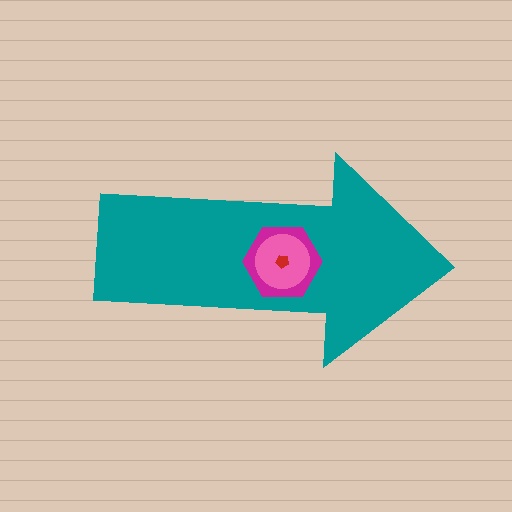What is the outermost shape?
The teal arrow.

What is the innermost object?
The red pentagon.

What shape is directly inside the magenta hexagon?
The pink circle.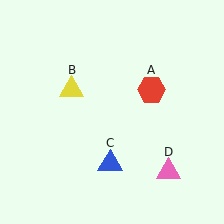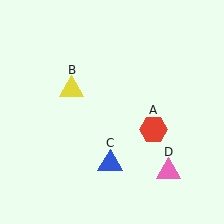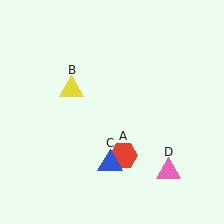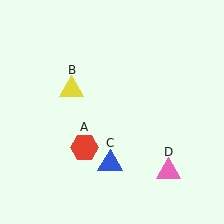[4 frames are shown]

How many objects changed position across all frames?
1 object changed position: red hexagon (object A).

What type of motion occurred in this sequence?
The red hexagon (object A) rotated clockwise around the center of the scene.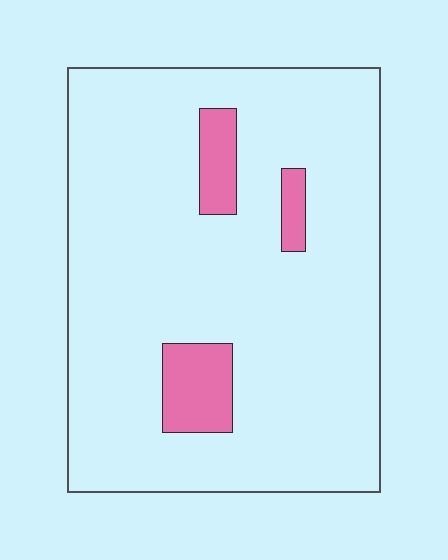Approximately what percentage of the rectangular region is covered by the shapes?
Approximately 10%.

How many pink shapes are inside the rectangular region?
3.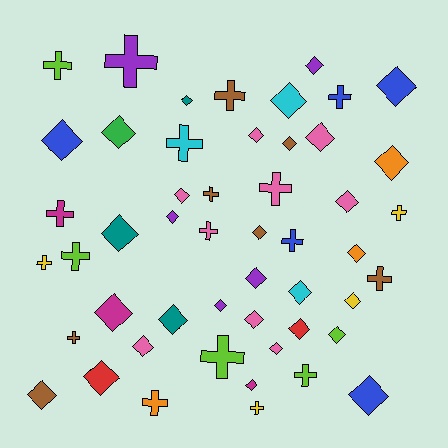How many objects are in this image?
There are 50 objects.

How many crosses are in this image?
There are 19 crosses.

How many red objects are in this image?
There are 2 red objects.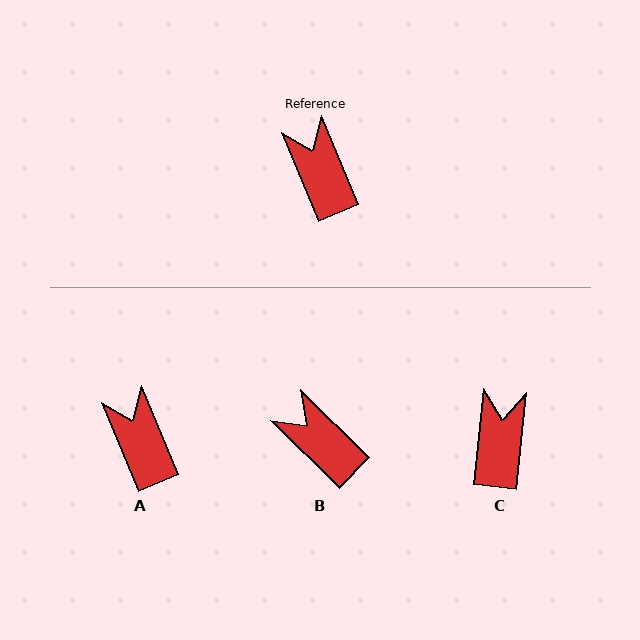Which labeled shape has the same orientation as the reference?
A.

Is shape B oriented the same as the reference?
No, it is off by about 23 degrees.